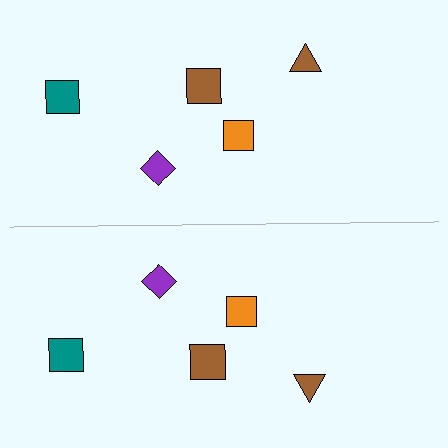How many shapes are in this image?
There are 10 shapes in this image.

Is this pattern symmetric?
Yes, this pattern has bilateral (reflection) symmetry.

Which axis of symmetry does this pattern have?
The pattern has a horizontal axis of symmetry running through the center of the image.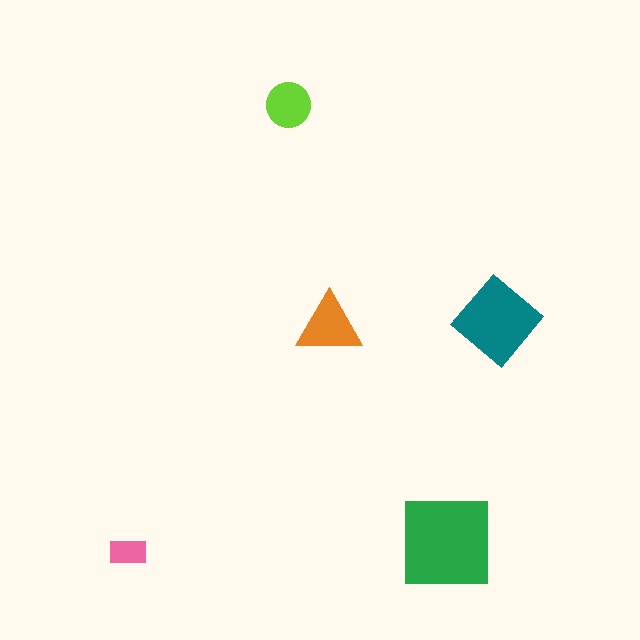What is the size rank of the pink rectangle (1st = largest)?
5th.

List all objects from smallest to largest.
The pink rectangle, the lime circle, the orange triangle, the teal diamond, the green square.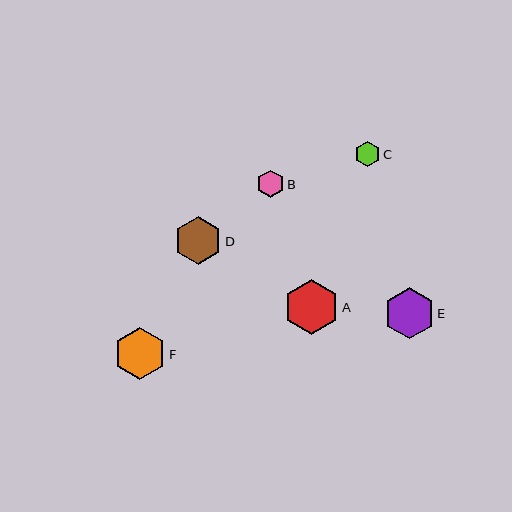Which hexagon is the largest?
Hexagon A is the largest with a size of approximately 55 pixels.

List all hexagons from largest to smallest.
From largest to smallest: A, F, E, D, B, C.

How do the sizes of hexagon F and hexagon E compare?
Hexagon F and hexagon E are approximately the same size.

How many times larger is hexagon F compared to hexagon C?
Hexagon F is approximately 2.1 times the size of hexagon C.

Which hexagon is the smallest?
Hexagon C is the smallest with a size of approximately 25 pixels.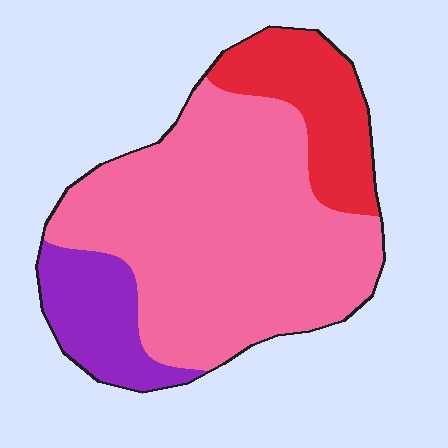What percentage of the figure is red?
Red takes up about one fifth (1/5) of the figure.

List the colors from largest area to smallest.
From largest to smallest: pink, red, purple.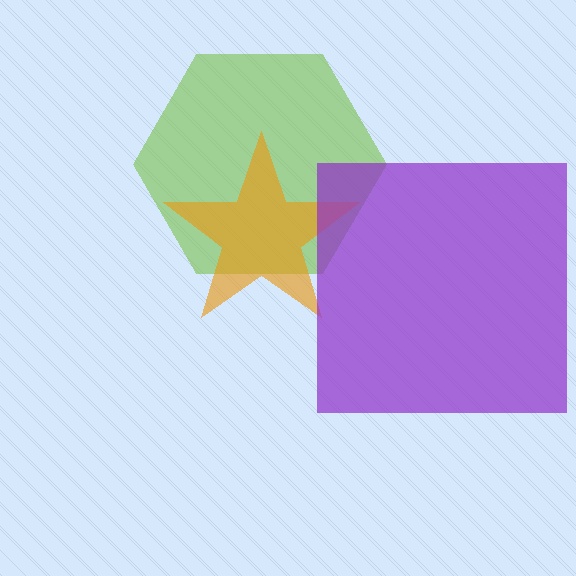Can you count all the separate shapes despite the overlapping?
Yes, there are 3 separate shapes.